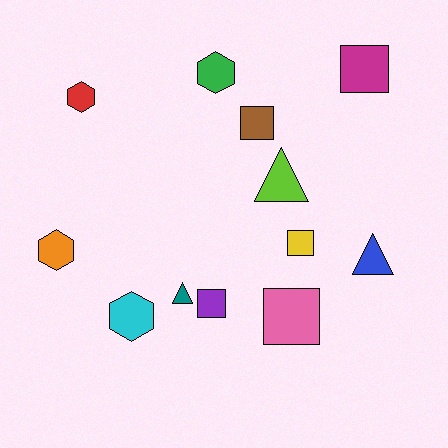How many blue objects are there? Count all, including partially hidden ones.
There is 1 blue object.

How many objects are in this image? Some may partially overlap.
There are 12 objects.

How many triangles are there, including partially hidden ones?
There are 3 triangles.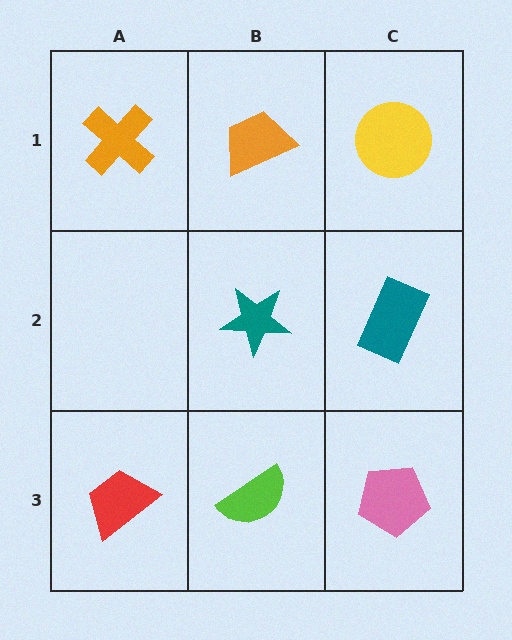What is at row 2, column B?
A teal star.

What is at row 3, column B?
A lime semicircle.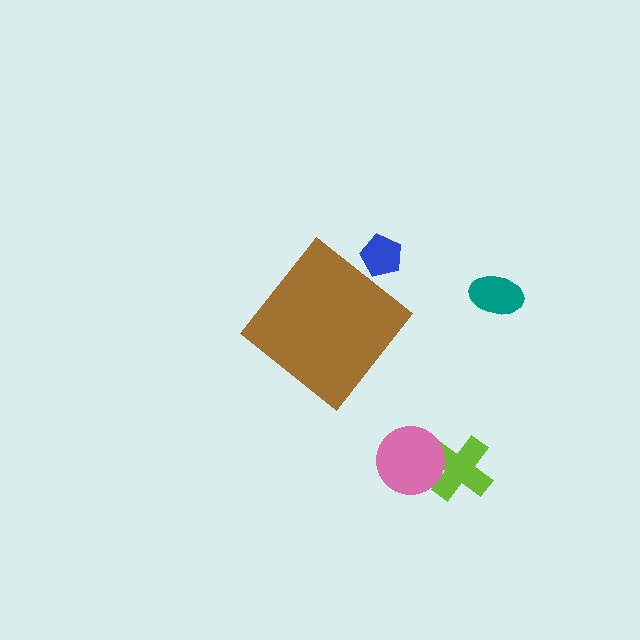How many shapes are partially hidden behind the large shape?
1 shape is partially hidden.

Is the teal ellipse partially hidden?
No, the teal ellipse is fully visible.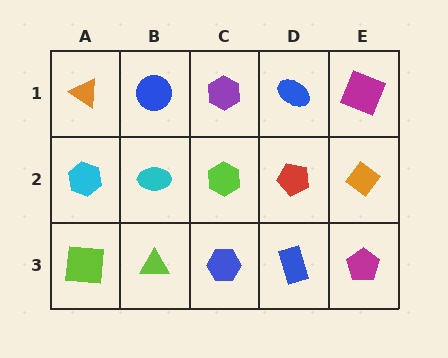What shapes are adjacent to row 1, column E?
An orange diamond (row 2, column E), a blue ellipse (row 1, column D).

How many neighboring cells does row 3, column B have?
3.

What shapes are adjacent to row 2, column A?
An orange triangle (row 1, column A), a lime square (row 3, column A), a cyan ellipse (row 2, column B).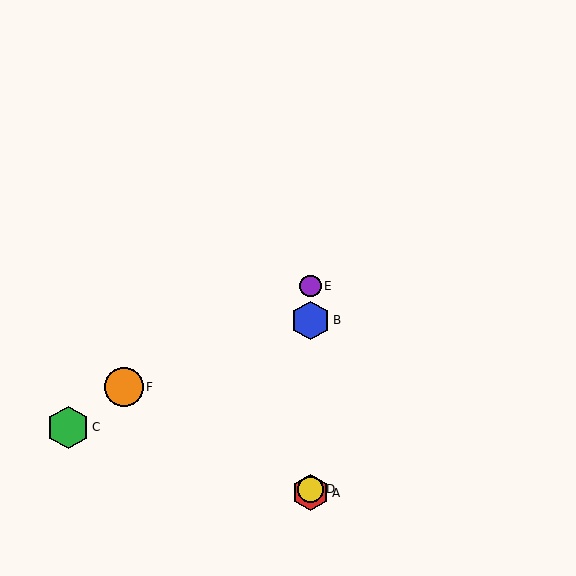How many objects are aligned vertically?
4 objects (A, B, D, E) are aligned vertically.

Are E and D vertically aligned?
Yes, both are at x≈311.